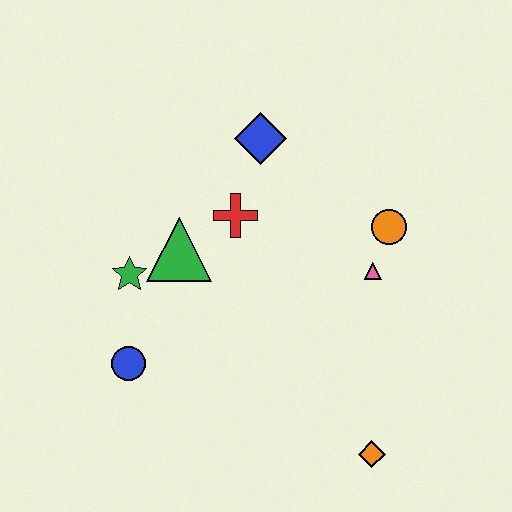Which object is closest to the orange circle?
The pink triangle is closest to the orange circle.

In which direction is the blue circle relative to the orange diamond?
The blue circle is to the left of the orange diamond.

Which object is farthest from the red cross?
The orange diamond is farthest from the red cross.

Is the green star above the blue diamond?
No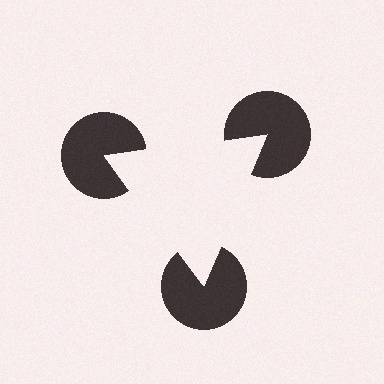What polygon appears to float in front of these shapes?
An illusory triangle — its edges are inferred from the aligned wedge cuts in the pac-man discs, not physically drawn.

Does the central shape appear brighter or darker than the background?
It typically appears slightly brighter than the background, even though no actual brightness change is drawn.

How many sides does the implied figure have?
3 sides.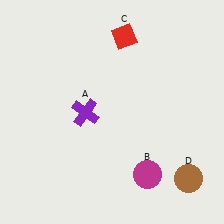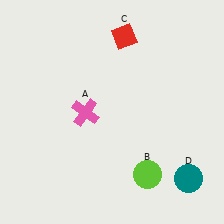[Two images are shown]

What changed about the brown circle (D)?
In Image 1, D is brown. In Image 2, it changed to teal.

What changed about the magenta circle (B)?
In Image 1, B is magenta. In Image 2, it changed to lime.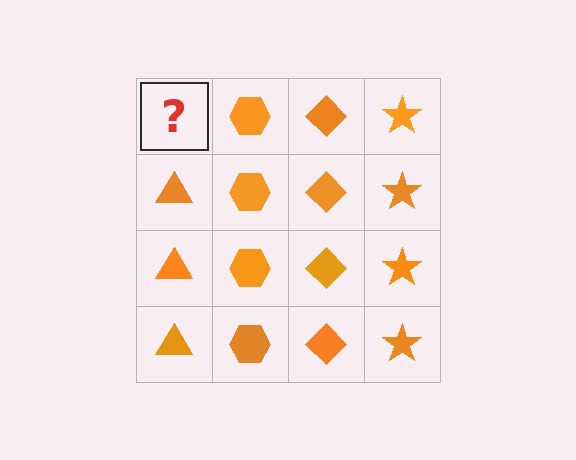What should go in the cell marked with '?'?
The missing cell should contain an orange triangle.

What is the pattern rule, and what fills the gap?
The rule is that each column has a consistent shape. The gap should be filled with an orange triangle.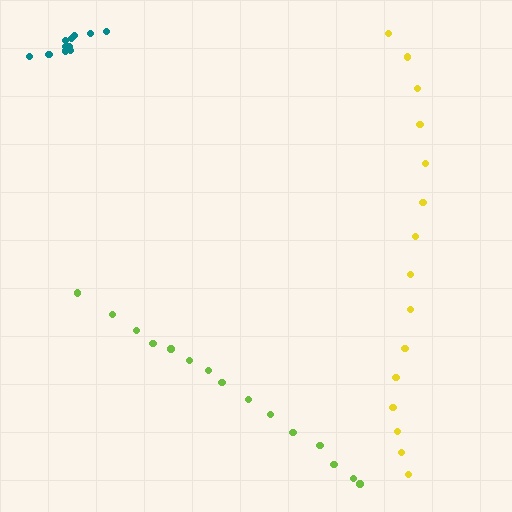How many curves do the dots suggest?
There are 3 distinct paths.